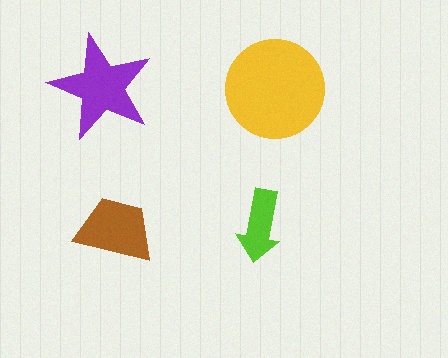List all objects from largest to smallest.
The yellow circle, the purple star, the brown trapezoid, the lime arrow.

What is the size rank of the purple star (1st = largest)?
2nd.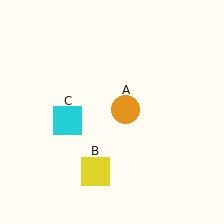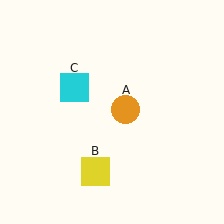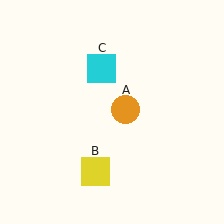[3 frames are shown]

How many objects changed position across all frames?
1 object changed position: cyan square (object C).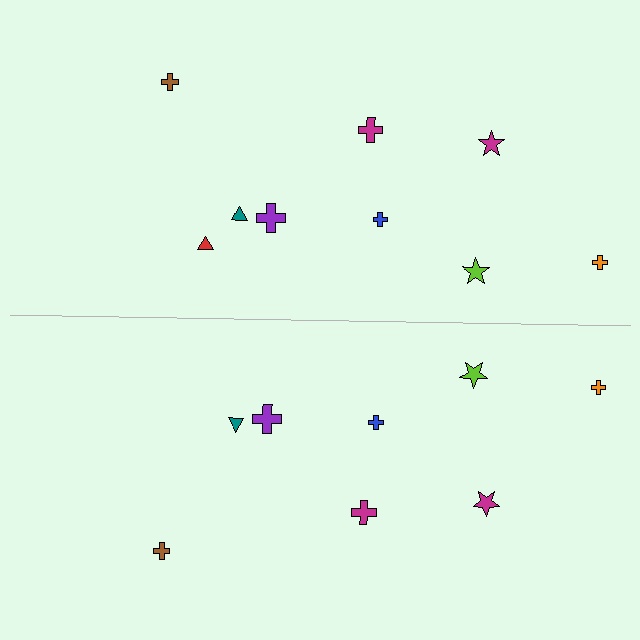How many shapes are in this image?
There are 17 shapes in this image.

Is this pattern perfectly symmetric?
No, the pattern is not perfectly symmetric. A red triangle is missing from the bottom side.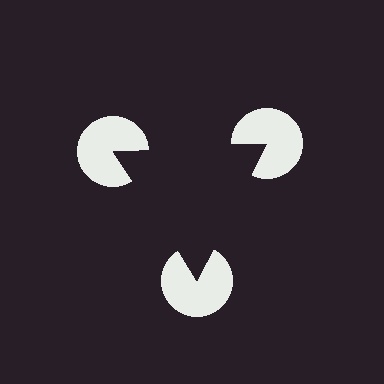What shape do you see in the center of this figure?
An illusory triangle — its edges are inferred from the aligned wedge cuts in the pac-man discs, not physically drawn.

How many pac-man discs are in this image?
There are 3 — one at each vertex of the illusory triangle.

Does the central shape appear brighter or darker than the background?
It typically appears slightly darker than the background, even though no actual brightness change is drawn.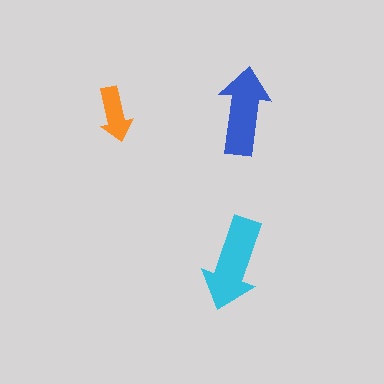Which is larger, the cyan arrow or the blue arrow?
The cyan one.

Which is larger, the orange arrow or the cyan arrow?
The cyan one.